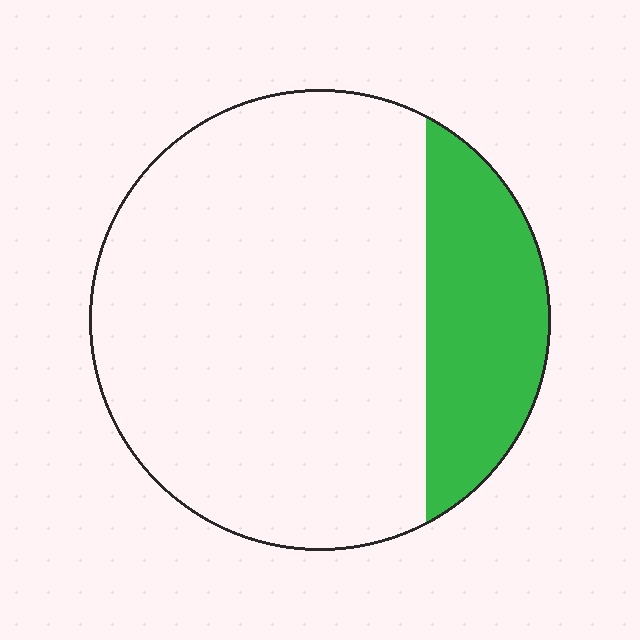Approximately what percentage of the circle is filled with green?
Approximately 20%.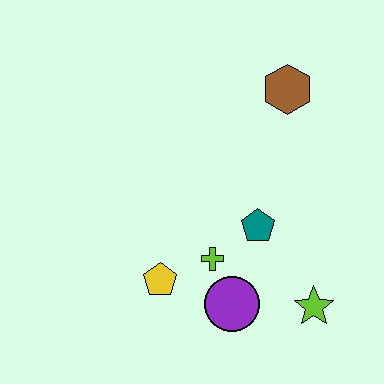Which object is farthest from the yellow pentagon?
The brown hexagon is farthest from the yellow pentagon.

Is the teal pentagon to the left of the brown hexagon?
Yes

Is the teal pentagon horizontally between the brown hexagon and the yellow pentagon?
Yes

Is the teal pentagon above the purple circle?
Yes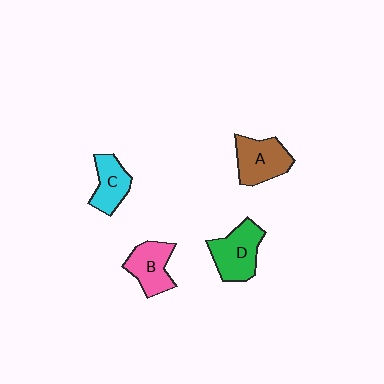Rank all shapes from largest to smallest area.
From largest to smallest: D (green), A (brown), B (pink), C (cyan).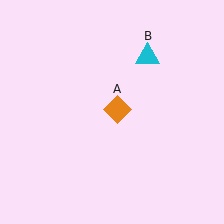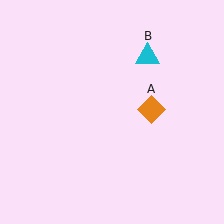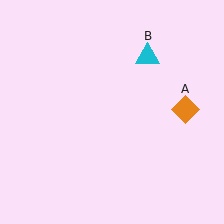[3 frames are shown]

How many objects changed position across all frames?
1 object changed position: orange diamond (object A).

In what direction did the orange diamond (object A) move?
The orange diamond (object A) moved right.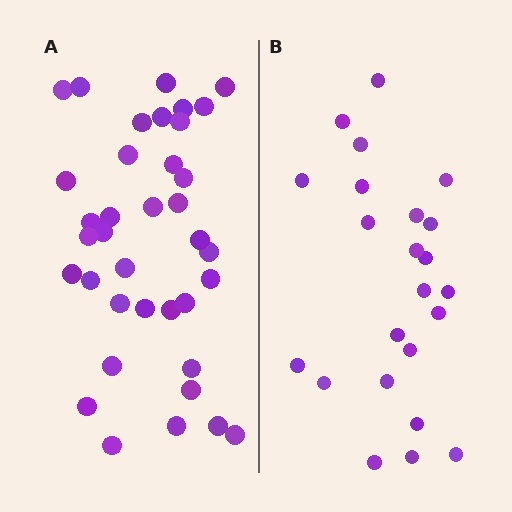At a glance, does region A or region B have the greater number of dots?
Region A (the left region) has more dots.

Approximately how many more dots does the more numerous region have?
Region A has approximately 15 more dots than region B.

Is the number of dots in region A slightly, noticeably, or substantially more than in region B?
Region A has substantially more. The ratio is roughly 1.6 to 1.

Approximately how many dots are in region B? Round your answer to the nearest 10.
About 20 dots. (The exact count is 23, which rounds to 20.)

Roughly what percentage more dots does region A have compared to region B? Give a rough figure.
About 60% more.